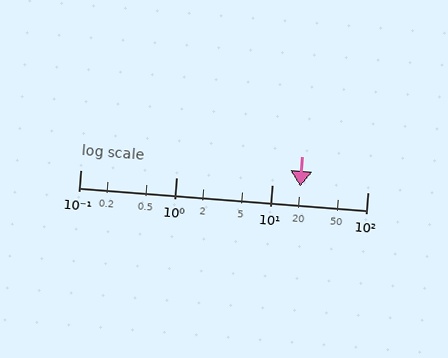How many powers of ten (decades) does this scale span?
The scale spans 3 decades, from 0.1 to 100.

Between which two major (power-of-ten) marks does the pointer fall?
The pointer is between 10 and 100.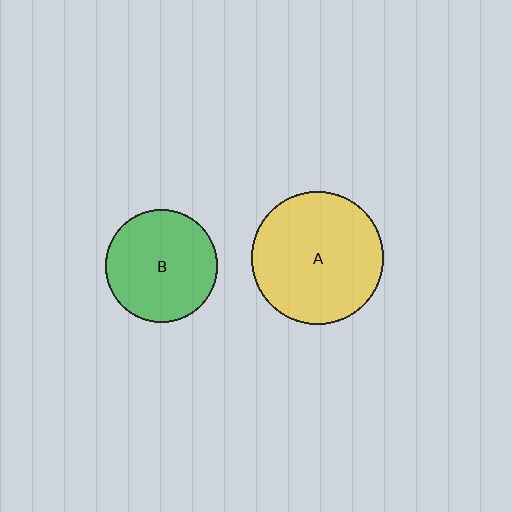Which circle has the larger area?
Circle A (yellow).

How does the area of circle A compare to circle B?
Approximately 1.4 times.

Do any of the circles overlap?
No, none of the circles overlap.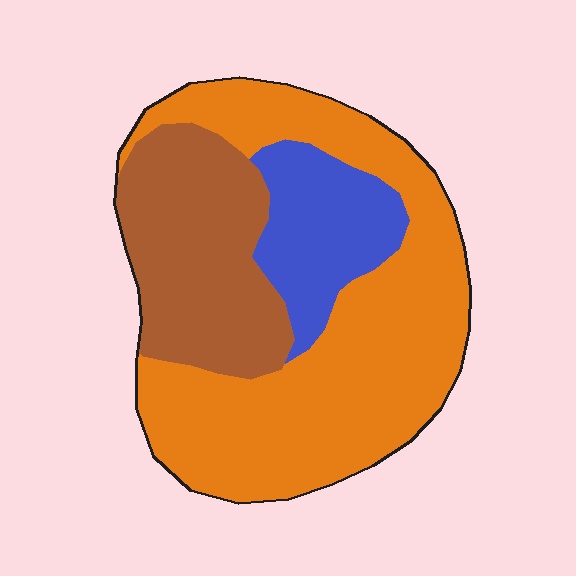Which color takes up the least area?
Blue, at roughly 15%.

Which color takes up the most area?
Orange, at roughly 55%.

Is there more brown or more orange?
Orange.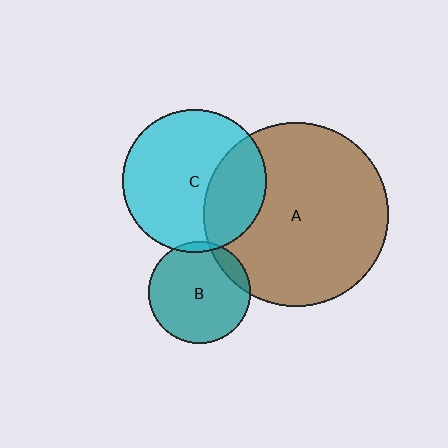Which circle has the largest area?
Circle A (brown).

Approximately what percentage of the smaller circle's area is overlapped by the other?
Approximately 30%.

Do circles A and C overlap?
Yes.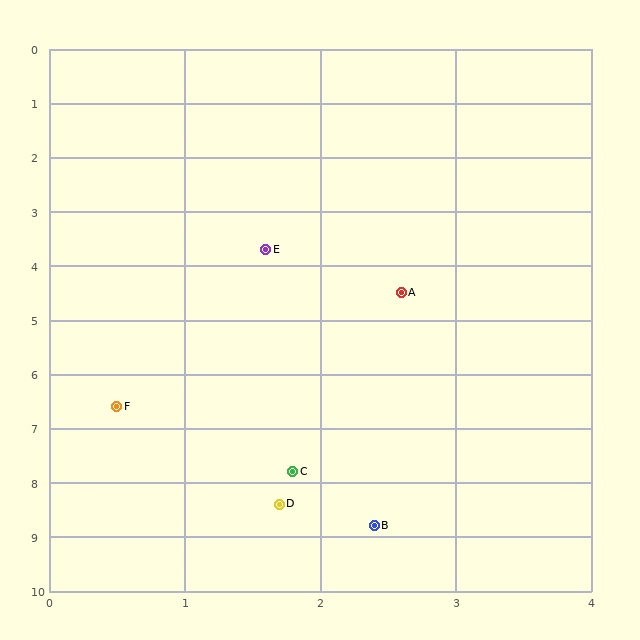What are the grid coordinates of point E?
Point E is at approximately (1.6, 3.7).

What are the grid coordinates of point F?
Point F is at approximately (0.5, 6.6).